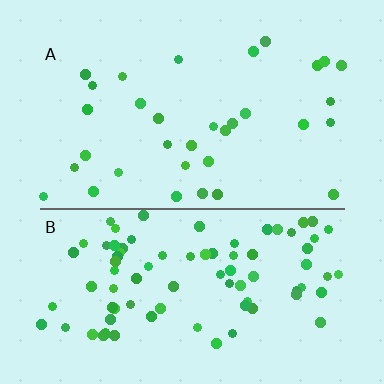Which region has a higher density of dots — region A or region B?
B (the bottom).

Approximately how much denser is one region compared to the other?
Approximately 2.6× — region B over region A.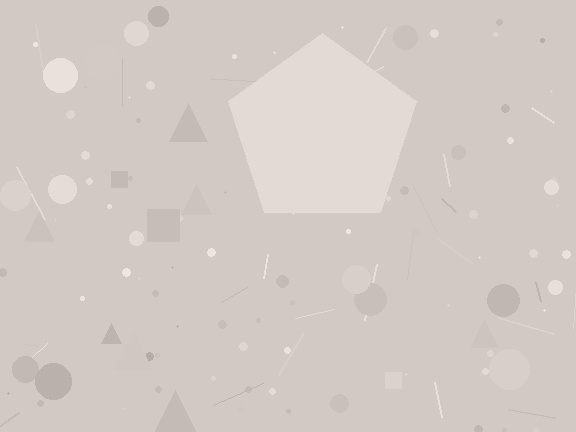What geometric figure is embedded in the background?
A pentagon is embedded in the background.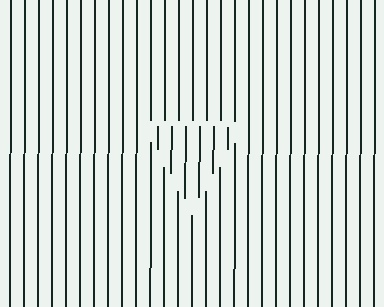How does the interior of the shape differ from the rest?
The interior of the shape contains the same grating, shifted by half a period — the contour is defined by the phase discontinuity where line-ends from the inner and outer gratings abut.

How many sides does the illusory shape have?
3 sides — the line-ends trace a triangle.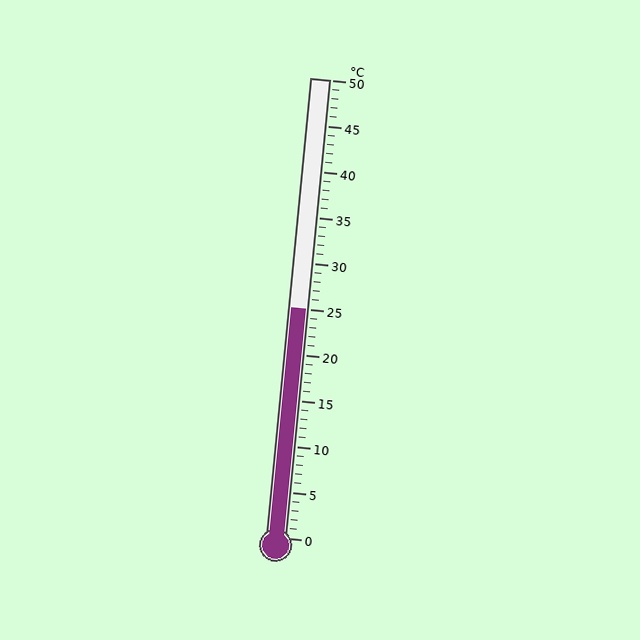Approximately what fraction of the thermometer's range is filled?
The thermometer is filled to approximately 50% of its range.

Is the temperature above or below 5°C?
The temperature is above 5°C.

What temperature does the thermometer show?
The thermometer shows approximately 25°C.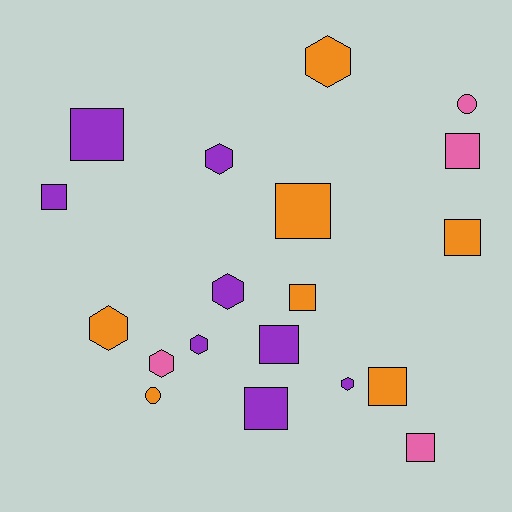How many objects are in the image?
There are 19 objects.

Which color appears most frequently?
Purple, with 8 objects.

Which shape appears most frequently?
Square, with 10 objects.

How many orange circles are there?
There is 1 orange circle.